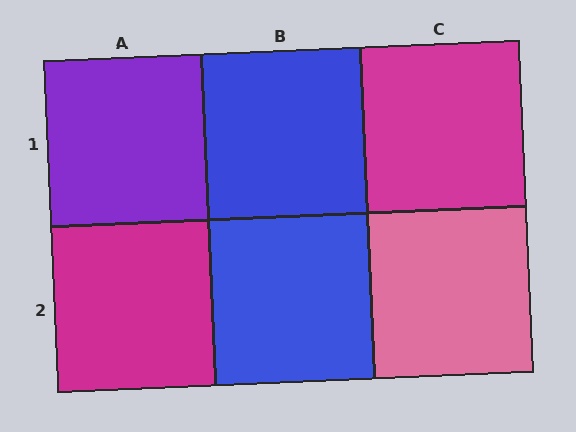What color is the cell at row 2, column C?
Pink.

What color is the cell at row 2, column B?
Blue.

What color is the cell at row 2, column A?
Magenta.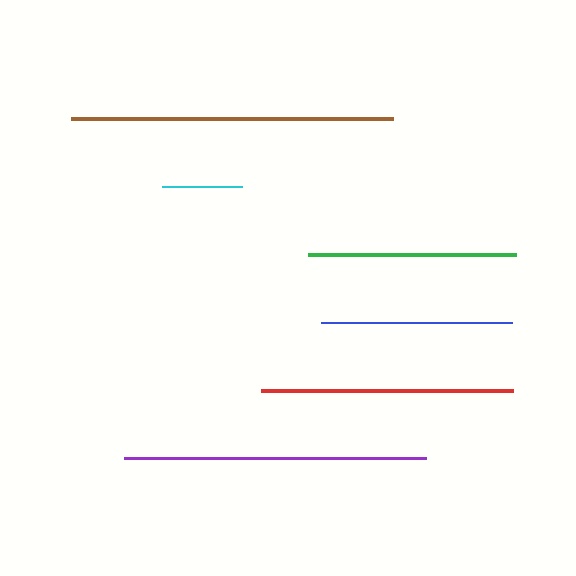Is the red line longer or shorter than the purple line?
The purple line is longer than the red line.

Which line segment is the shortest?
The cyan line is the shortest at approximately 80 pixels.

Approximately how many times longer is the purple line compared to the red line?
The purple line is approximately 1.2 times the length of the red line.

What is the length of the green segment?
The green segment is approximately 207 pixels long.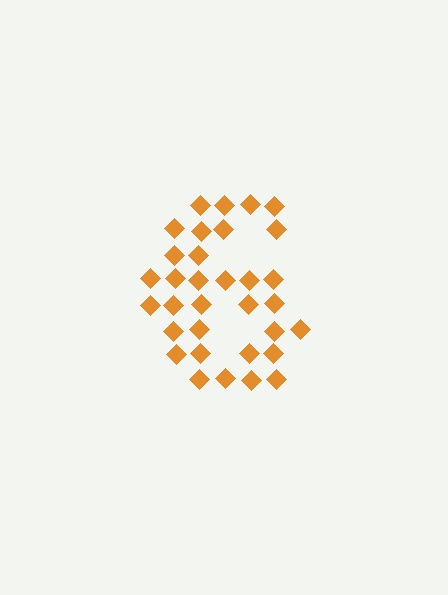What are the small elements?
The small elements are diamonds.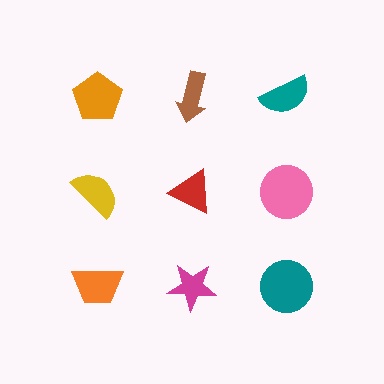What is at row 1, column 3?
A teal semicircle.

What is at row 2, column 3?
A pink circle.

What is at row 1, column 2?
A brown arrow.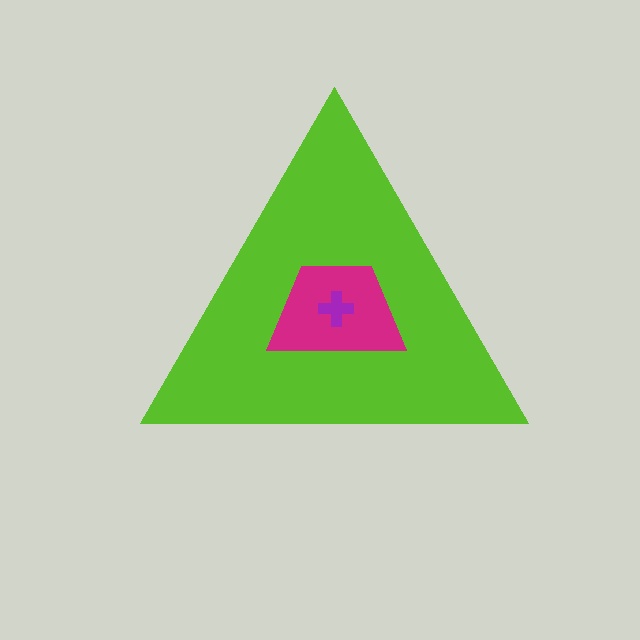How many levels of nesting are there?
3.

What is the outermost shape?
The lime triangle.